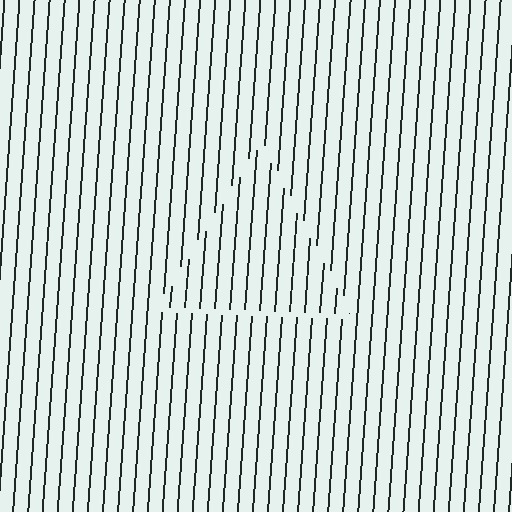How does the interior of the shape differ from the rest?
The interior of the shape contains the same grating, shifted by half a period — the contour is defined by the phase discontinuity where line-ends from the inner and outer gratings abut.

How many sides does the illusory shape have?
3 sides — the line-ends trace a triangle.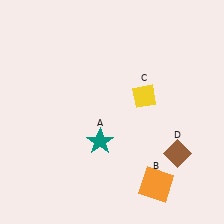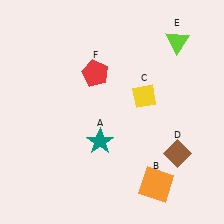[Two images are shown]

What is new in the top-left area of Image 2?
A red pentagon (F) was added in the top-left area of Image 2.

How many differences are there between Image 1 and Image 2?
There are 2 differences between the two images.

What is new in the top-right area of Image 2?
A lime triangle (E) was added in the top-right area of Image 2.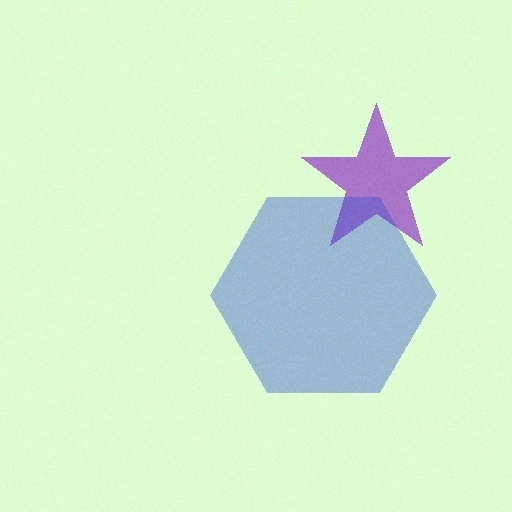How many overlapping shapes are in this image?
There are 2 overlapping shapes in the image.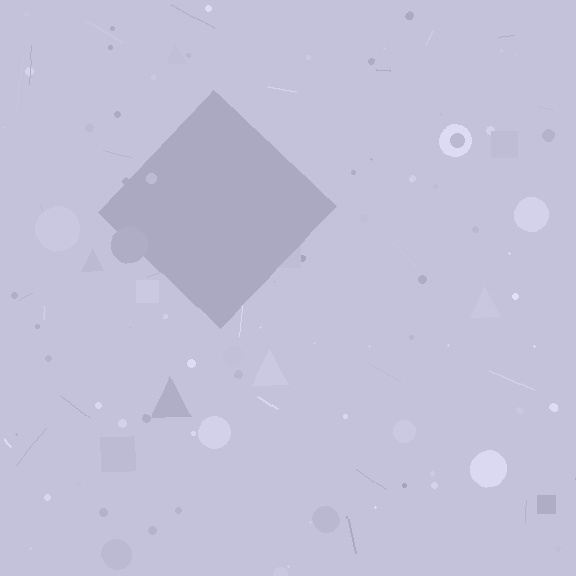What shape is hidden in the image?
A diamond is hidden in the image.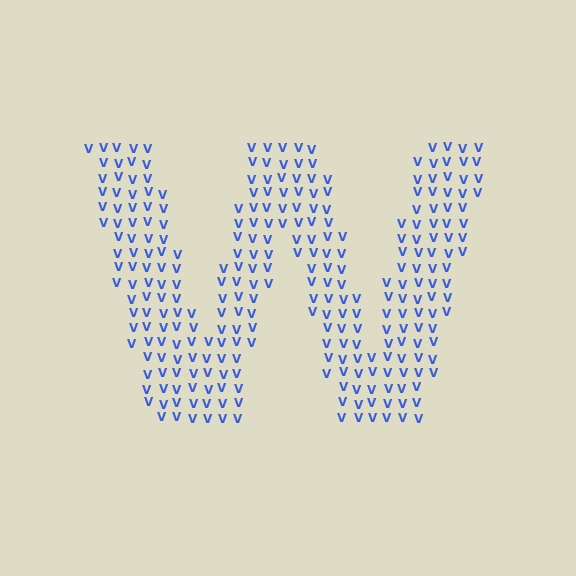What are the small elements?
The small elements are letter V's.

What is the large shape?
The large shape is the letter W.